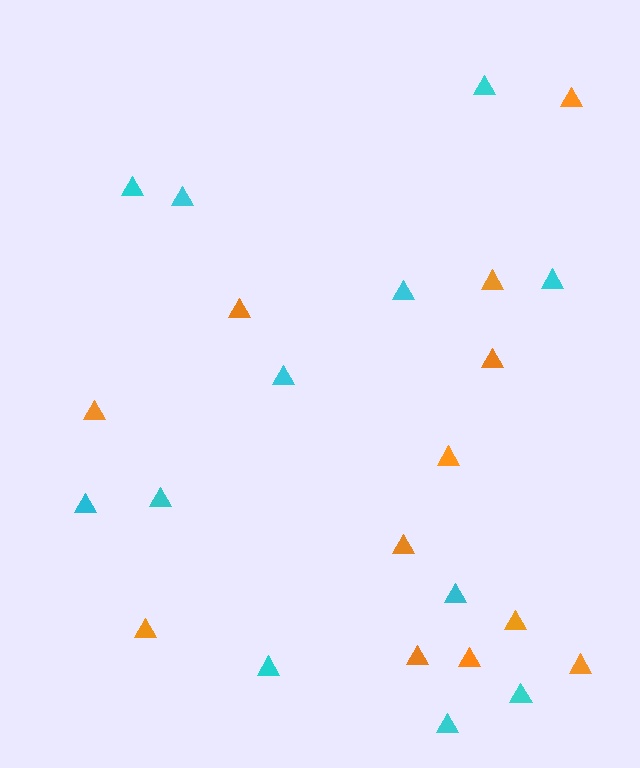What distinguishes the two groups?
There are 2 groups: one group of cyan triangles (12) and one group of orange triangles (12).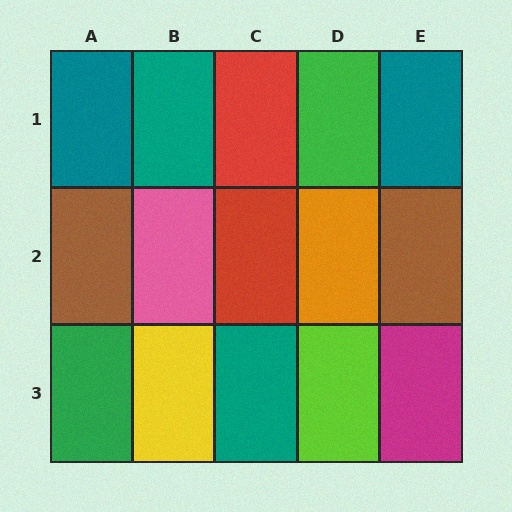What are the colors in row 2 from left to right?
Brown, pink, red, orange, brown.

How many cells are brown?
2 cells are brown.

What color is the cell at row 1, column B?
Teal.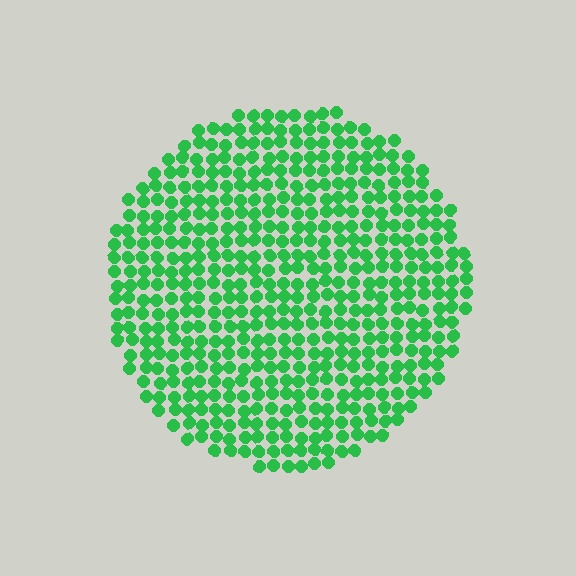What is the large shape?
The large shape is a circle.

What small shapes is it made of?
It is made of small circles.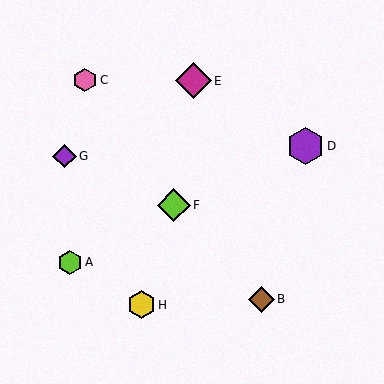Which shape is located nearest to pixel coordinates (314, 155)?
The purple hexagon (labeled D) at (305, 146) is nearest to that location.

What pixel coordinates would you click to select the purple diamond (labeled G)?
Click at (64, 156) to select the purple diamond G.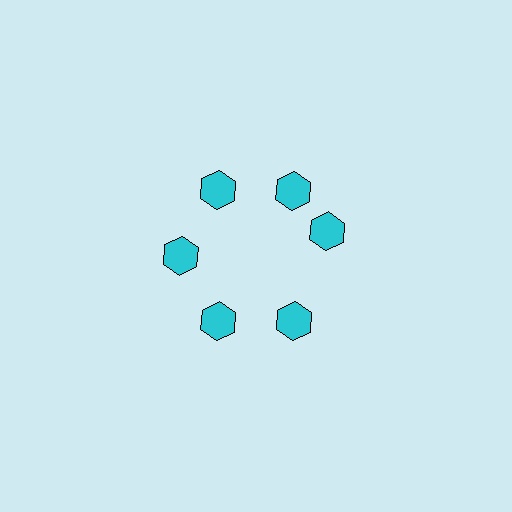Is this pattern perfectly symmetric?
No. The 6 cyan hexagons are arranged in a ring, but one element near the 3 o'clock position is rotated out of alignment along the ring, breaking the 6-fold rotational symmetry.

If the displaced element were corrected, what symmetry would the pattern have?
It would have 6-fold rotational symmetry — the pattern would map onto itself every 60 degrees.